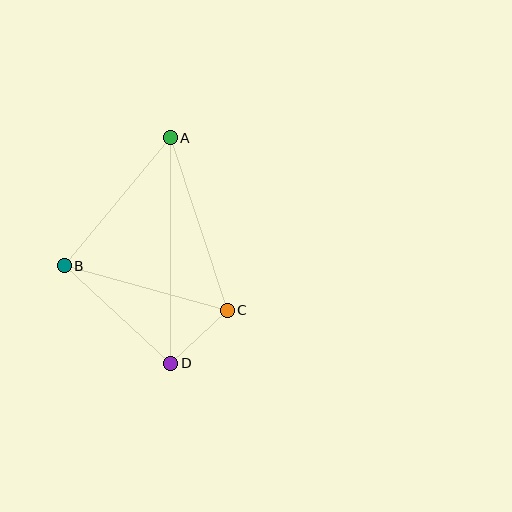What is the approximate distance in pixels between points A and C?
The distance between A and C is approximately 182 pixels.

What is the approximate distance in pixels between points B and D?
The distance between B and D is approximately 145 pixels.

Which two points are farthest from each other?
Points A and D are farthest from each other.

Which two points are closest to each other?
Points C and D are closest to each other.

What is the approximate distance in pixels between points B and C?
The distance between B and C is approximately 169 pixels.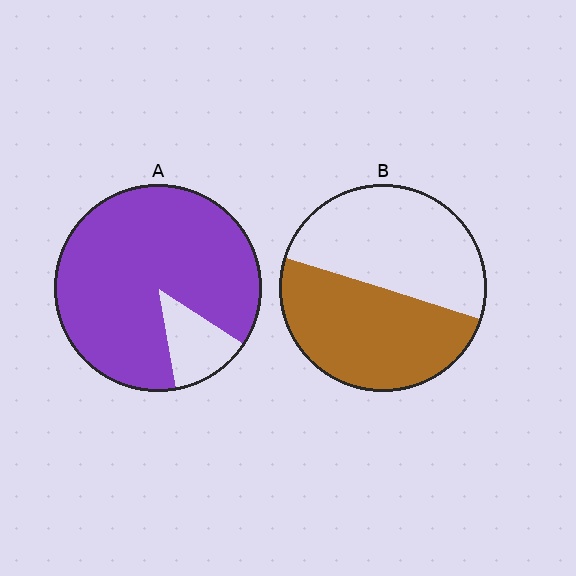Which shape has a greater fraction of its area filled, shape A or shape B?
Shape A.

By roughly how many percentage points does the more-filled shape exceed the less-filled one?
By roughly 35 percentage points (A over B).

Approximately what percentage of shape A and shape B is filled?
A is approximately 85% and B is approximately 50%.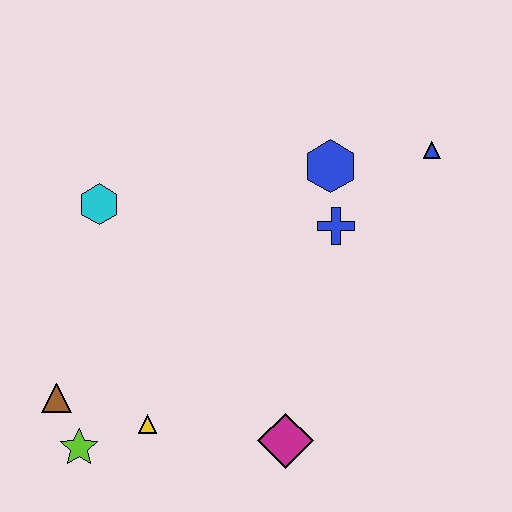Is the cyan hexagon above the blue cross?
Yes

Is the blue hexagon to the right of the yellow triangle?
Yes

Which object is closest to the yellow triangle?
The lime star is closest to the yellow triangle.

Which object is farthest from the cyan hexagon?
The blue triangle is farthest from the cyan hexagon.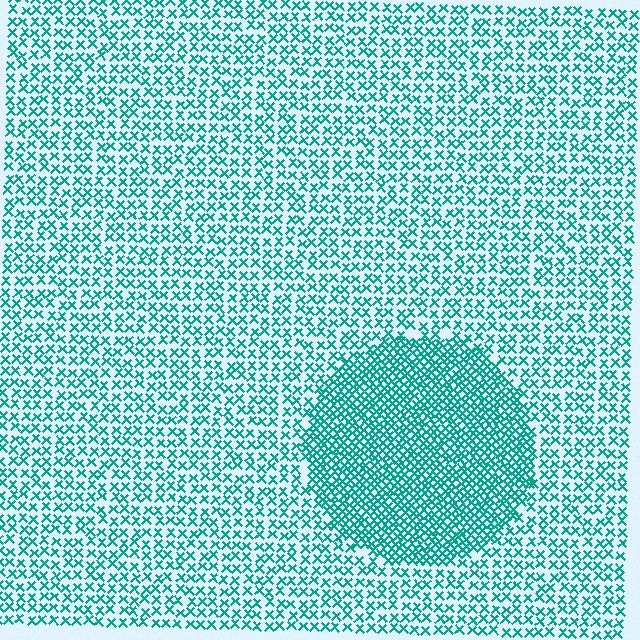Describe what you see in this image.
The image contains small teal elements arranged at two different densities. A circle-shaped region is visible where the elements are more densely packed than the surrounding area.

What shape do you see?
I see a circle.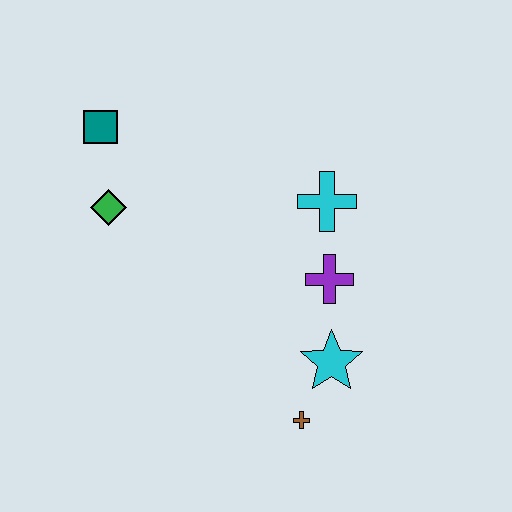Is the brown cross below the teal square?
Yes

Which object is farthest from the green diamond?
The brown cross is farthest from the green diamond.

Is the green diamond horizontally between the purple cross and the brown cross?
No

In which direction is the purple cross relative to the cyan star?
The purple cross is above the cyan star.